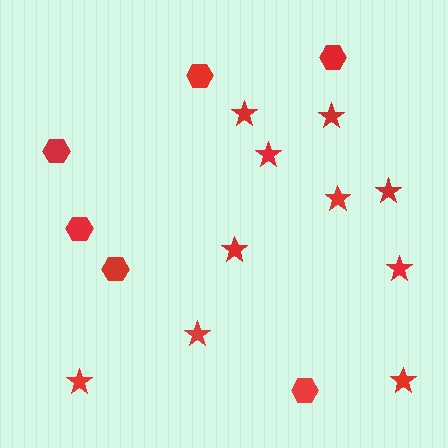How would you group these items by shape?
There are 2 groups: one group of stars (10) and one group of hexagons (6).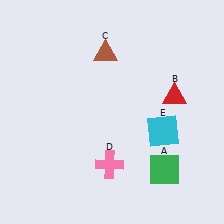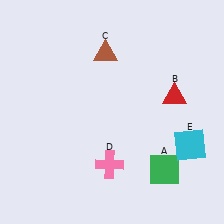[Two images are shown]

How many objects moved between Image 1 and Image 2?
1 object moved between the two images.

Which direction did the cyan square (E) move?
The cyan square (E) moved right.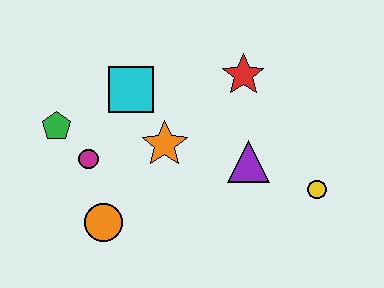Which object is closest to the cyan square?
The orange star is closest to the cyan square.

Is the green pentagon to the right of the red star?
No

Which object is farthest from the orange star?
The yellow circle is farthest from the orange star.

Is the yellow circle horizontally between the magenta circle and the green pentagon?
No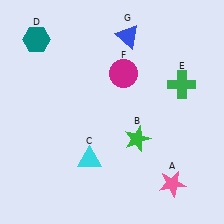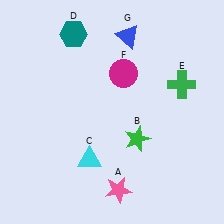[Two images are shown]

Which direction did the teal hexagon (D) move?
The teal hexagon (D) moved right.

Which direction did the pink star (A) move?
The pink star (A) moved left.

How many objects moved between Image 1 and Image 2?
2 objects moved between the two images.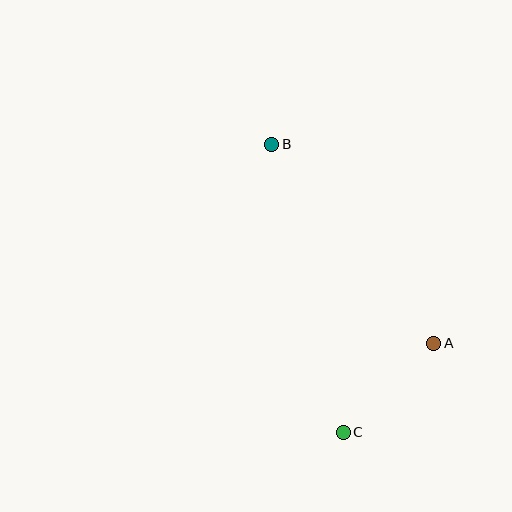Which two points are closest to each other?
Points A and C are closest to each other.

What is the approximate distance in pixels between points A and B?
The distance between A and B is approximately 257 pixels.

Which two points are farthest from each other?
Points B and C are farthest from each other.